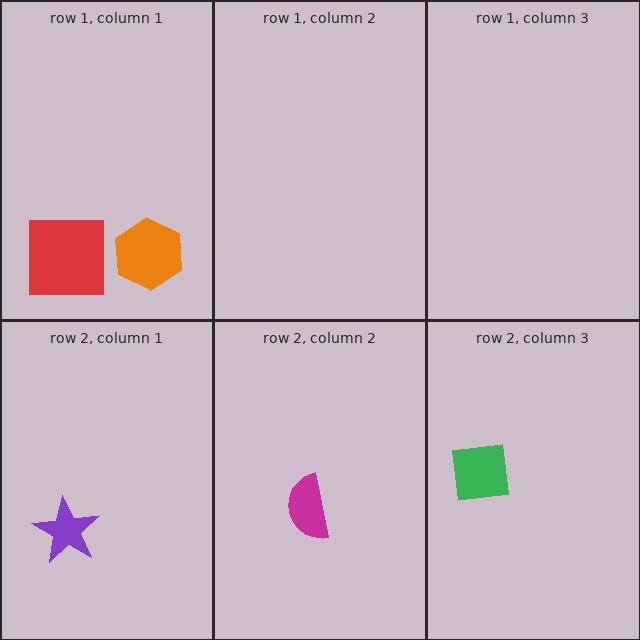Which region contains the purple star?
The row 2, column 1 region.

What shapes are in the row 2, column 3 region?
The green square.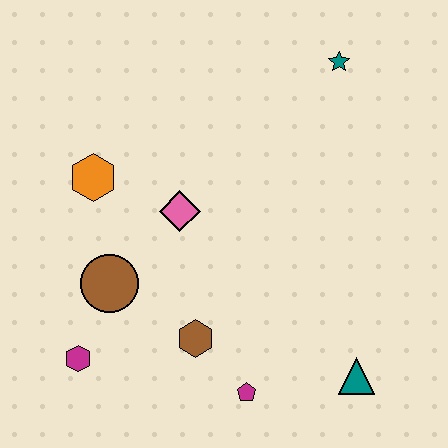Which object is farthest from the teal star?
The magenta hexagon is farthest from the teal star.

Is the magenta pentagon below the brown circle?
Yes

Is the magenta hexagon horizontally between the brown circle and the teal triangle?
No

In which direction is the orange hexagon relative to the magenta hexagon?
The orange hexagon is above the magenta hexagon.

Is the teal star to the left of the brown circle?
No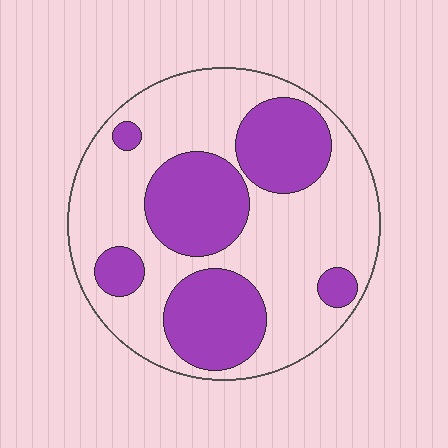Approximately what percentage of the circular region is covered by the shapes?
Approximately 35%.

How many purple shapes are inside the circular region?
6.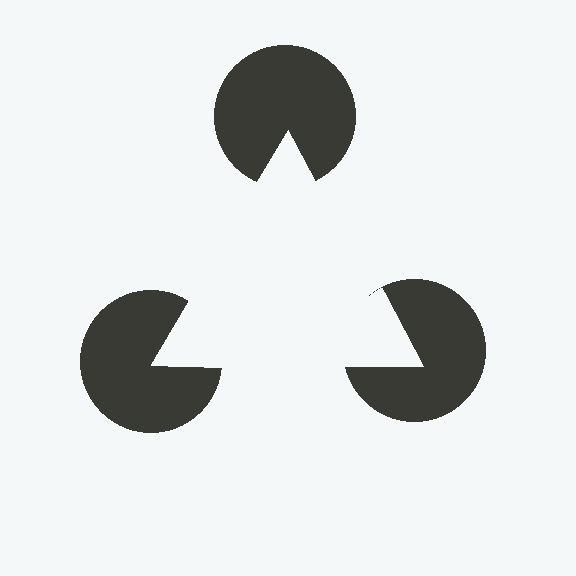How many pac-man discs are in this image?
There are 3 — one at each vertex of the illusory triangle.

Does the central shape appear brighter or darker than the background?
It typically appears slightly brighter than the background, even though no actual brightness change is drawn.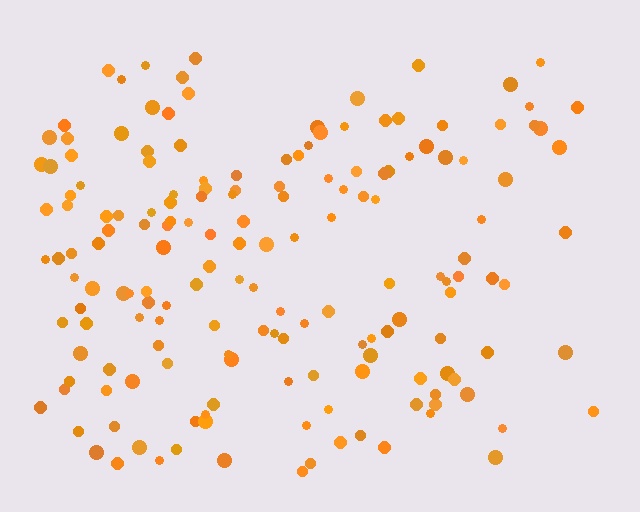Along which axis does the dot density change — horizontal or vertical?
Horizontal.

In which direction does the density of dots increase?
From right to left, with the left side densest.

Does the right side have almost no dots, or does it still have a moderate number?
Still a moderate number, just noticeably fewer than the left.